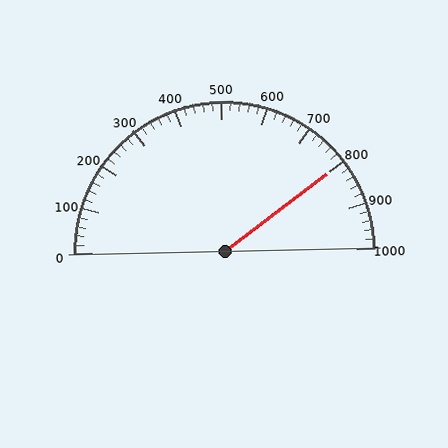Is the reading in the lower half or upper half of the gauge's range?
The reading is in the upper half of the range (0 to 1000).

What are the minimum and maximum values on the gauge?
The gauge ranges from 0 to 1000.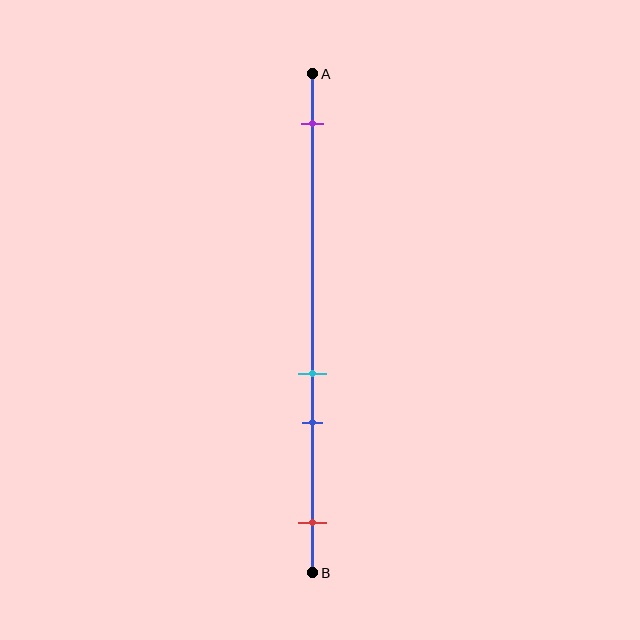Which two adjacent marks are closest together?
The cyan and blue marks are the closest adjacent pair.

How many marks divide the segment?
There are 4 marks dividing the segment.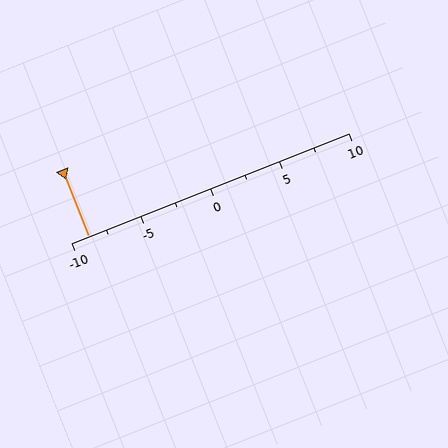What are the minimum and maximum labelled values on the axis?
The axis runs from -10 to 10.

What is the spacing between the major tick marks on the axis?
The major ticks are spaced 5 apart.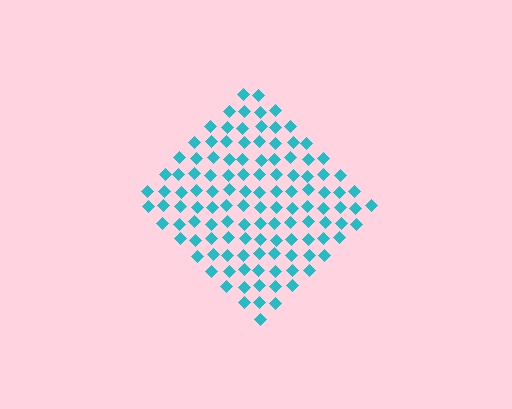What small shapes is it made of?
It is made of small diamonds.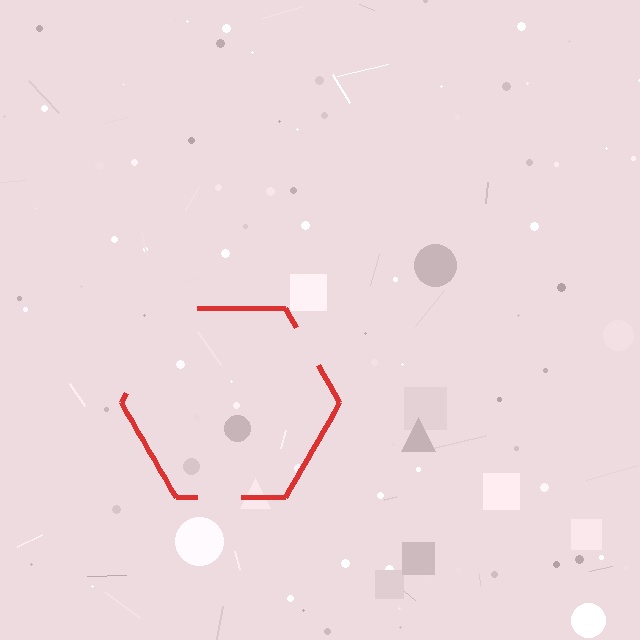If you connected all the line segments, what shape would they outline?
They would outline a hexagon.